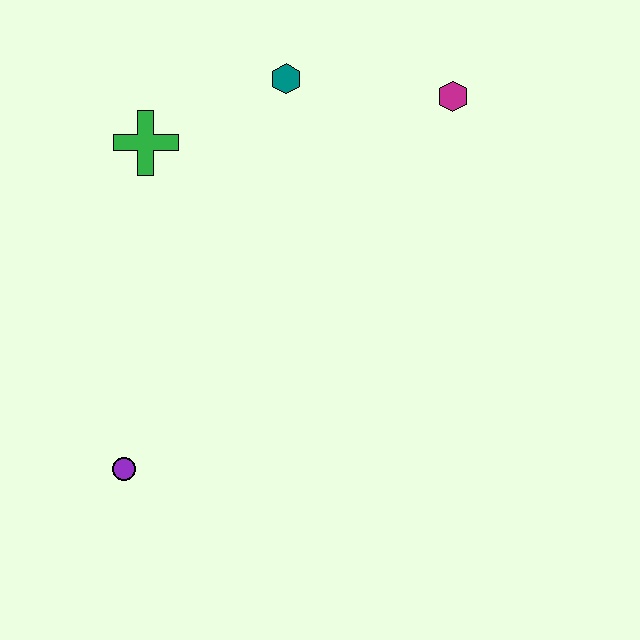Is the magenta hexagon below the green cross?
No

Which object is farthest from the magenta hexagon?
The purple circle is farthest from the magenta hexagon.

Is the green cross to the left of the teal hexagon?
Yes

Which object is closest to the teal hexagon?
The green cross is closest to the teal hexagon.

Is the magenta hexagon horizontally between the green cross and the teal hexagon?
No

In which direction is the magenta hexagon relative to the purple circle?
The magenta hexagon is above the purple circle.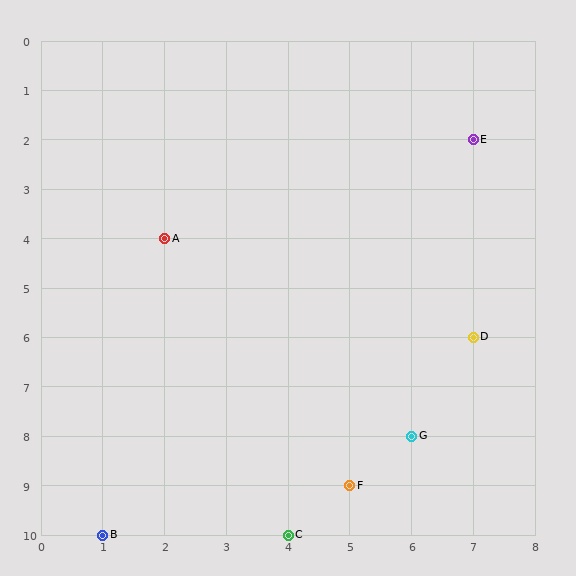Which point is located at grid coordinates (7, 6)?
Point D is at (7, 6).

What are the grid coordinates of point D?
Point D is at grid coordinates (7, 6).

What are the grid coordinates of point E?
Point E is at grid coordinates (7, 2).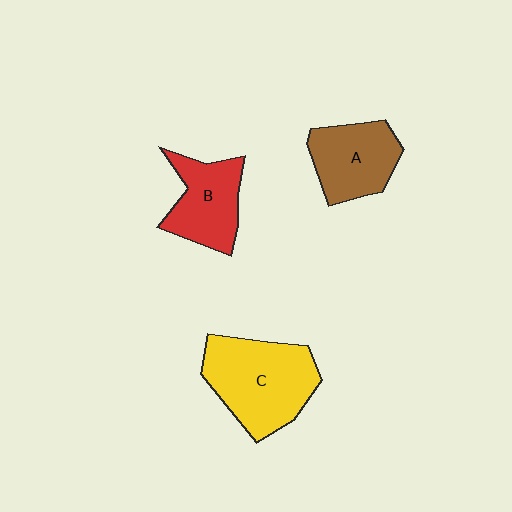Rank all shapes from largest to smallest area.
From largest to smallest: C (yellow), A (brown), B (red).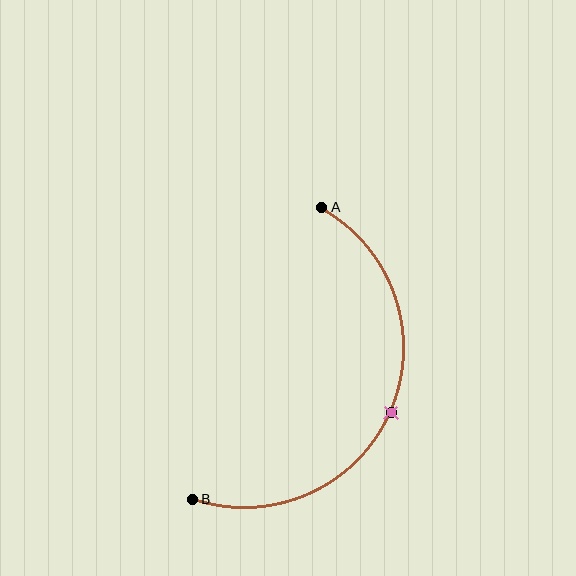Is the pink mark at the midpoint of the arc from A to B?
Yes. The pink mark lies on the arc at equal arc-length from both A and B — it is the arc midpoint.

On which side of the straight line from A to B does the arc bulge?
The arc bulges to the right of the straight line connecting A and B.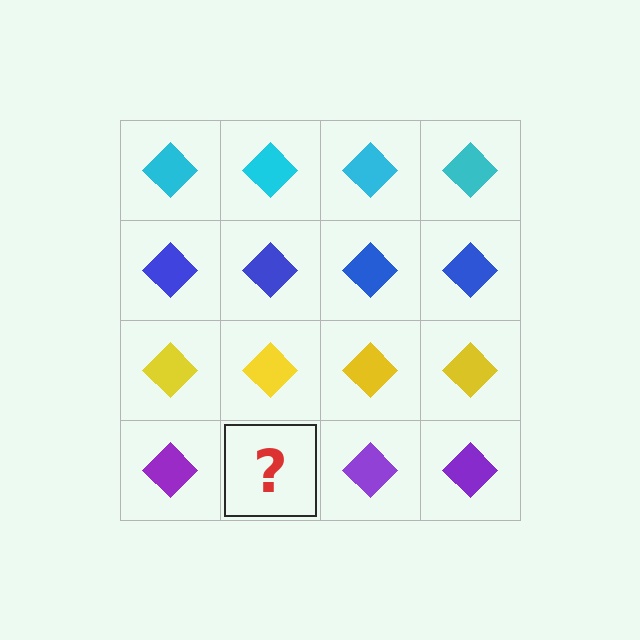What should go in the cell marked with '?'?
The missing cell should contain a purple diamond.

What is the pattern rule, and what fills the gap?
The rule is that each row has a consistent color. The gap should be filled with a purple diamond.